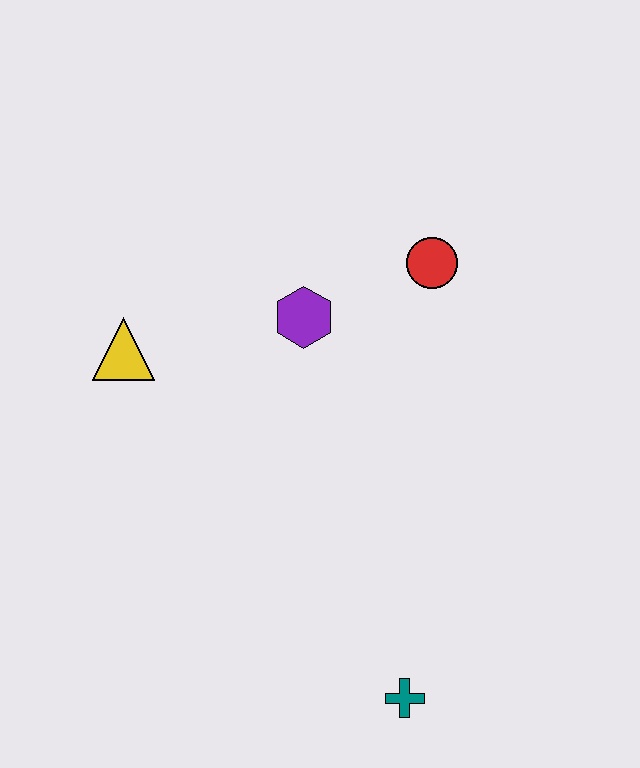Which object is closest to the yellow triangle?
The purple hexagon is closest to the yellow triangle.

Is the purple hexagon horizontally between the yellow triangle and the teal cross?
Yes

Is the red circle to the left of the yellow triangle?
No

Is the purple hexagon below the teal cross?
No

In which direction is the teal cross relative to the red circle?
The teal cross is below the red circle.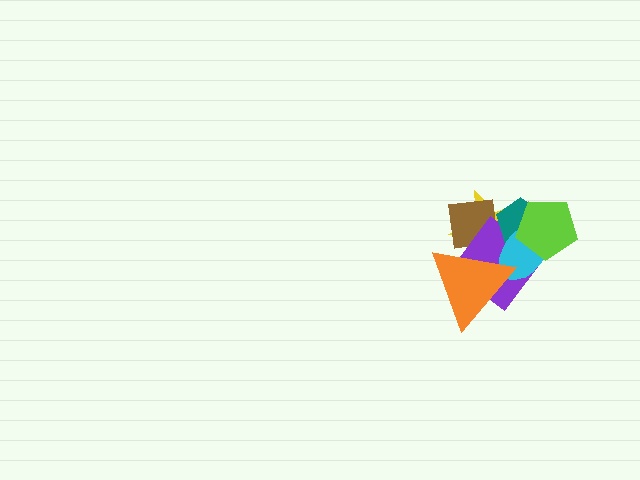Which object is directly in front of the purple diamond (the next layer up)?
The teal pentagon is directly in front of the purple diamond.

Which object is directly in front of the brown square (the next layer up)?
The purple diamond is directly in front of the brown square.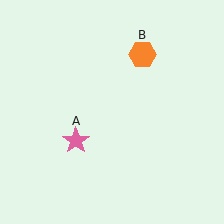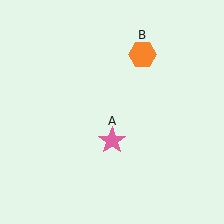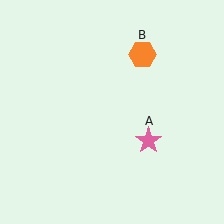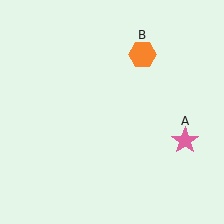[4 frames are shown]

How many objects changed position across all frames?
1 object changed position: pink star (object A).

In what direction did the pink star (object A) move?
The pink star (object A) moved right.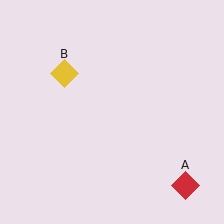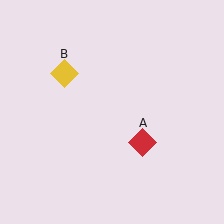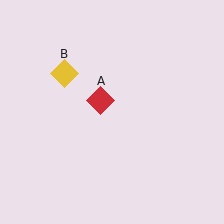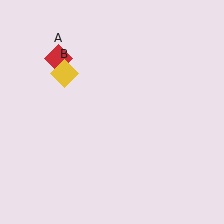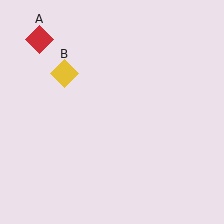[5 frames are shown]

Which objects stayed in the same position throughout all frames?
Yellow diamond (object B) remained stationary.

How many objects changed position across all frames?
1 object changed position: red diamond (object A).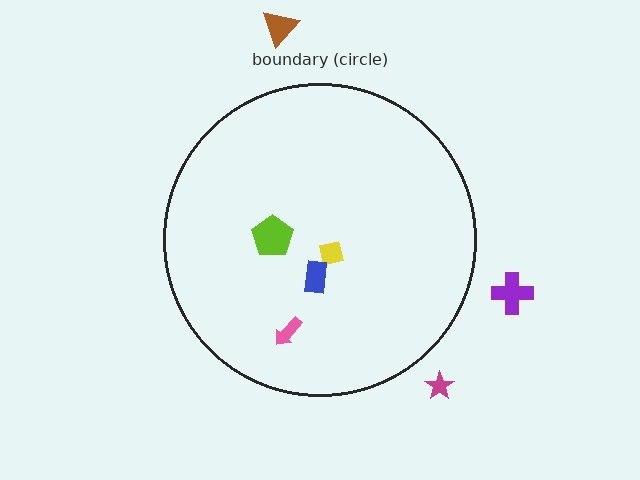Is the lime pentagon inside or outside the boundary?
Inside.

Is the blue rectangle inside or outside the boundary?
Inside.